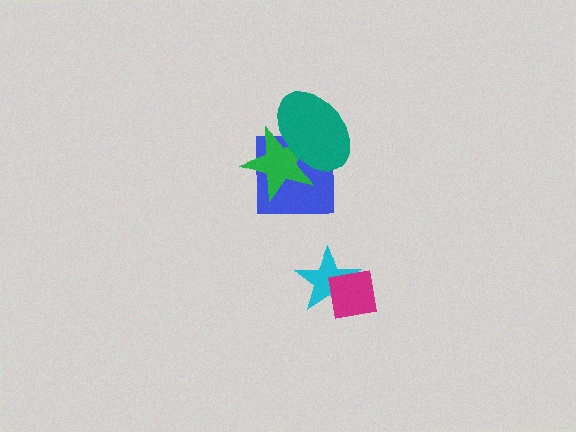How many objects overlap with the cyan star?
1 object overlaps with the cyan star.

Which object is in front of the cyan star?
The magenta square is in front of the cyan star.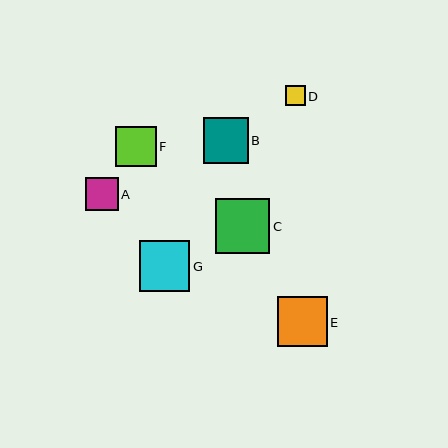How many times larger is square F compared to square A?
Square F is approximately 1.2 times the size of square A.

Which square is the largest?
Square C is the largest with a size of approximately 55 pixels.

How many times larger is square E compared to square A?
Square E is approximately 1.5 times the size of square A.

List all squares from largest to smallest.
From largest to smallest: C, G, E, B, F, A, D.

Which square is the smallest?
Square D is the smallest with a size of approximately 20 pixels.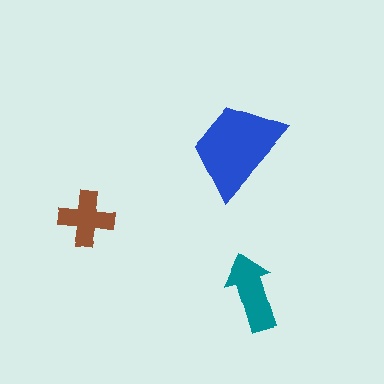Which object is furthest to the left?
The brown cross is leftmost.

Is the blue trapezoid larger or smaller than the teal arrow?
Larger.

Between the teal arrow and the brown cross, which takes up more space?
The teal arrow.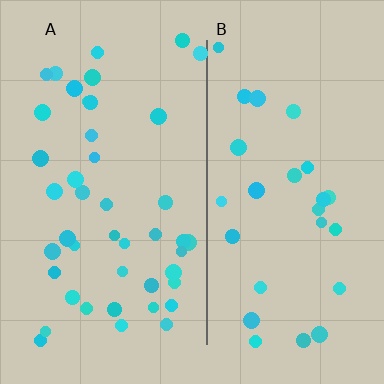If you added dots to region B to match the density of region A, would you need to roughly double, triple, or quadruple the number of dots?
Approximately double.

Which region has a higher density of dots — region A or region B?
A (the left).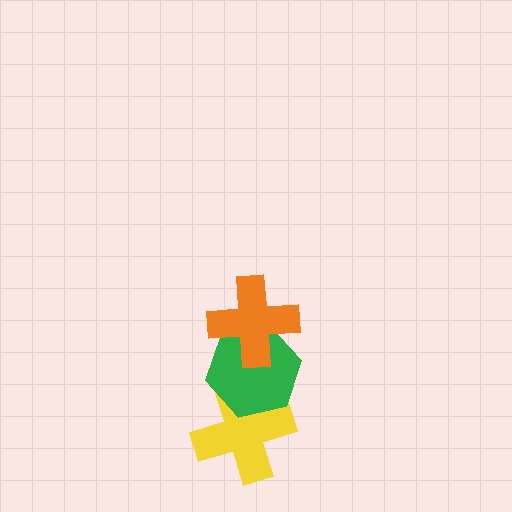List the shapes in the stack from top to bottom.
From top to bottom: the orange cross, the green hexagon, the yellow cross.